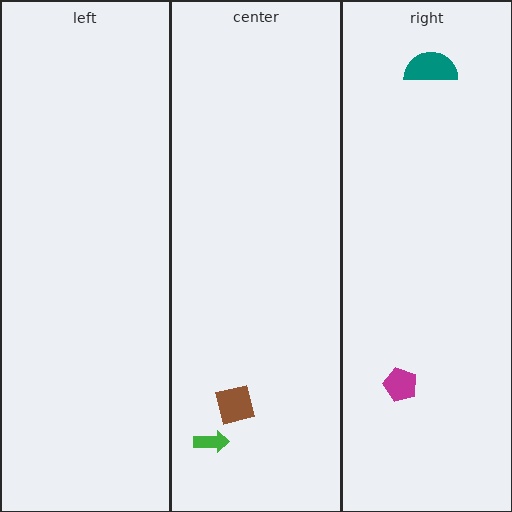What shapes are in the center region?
The green arrow, the brown square.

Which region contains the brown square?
The center region.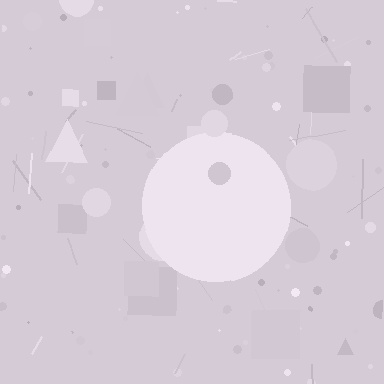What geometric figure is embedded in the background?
A circle is embedded in the background.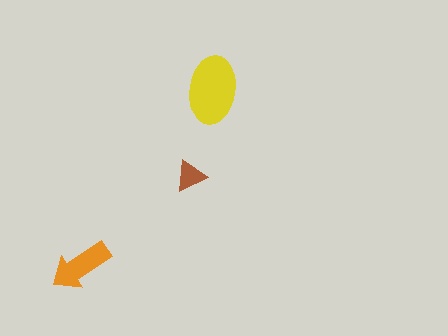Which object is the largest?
The yellow ellipse.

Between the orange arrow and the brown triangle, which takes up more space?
The orange arrow.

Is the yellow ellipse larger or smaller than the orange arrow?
Larger.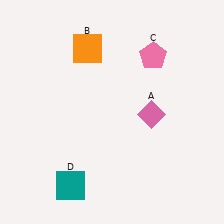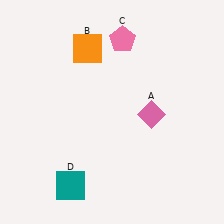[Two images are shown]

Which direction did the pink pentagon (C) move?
The pink pentagon (C) moved left.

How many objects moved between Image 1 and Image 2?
1 object moved between the two images.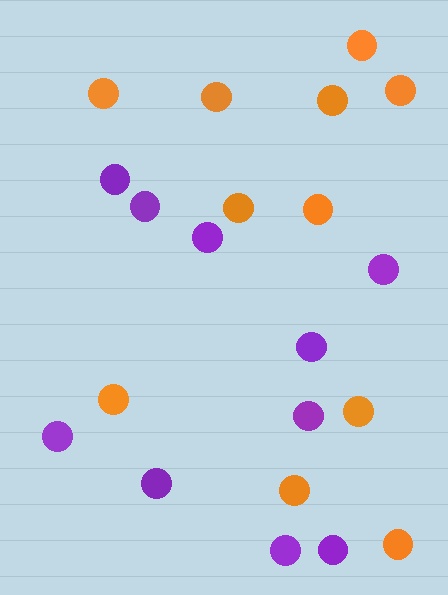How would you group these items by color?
There are 2 groups: one group of orange circles (11) and one group of purple circles (10).